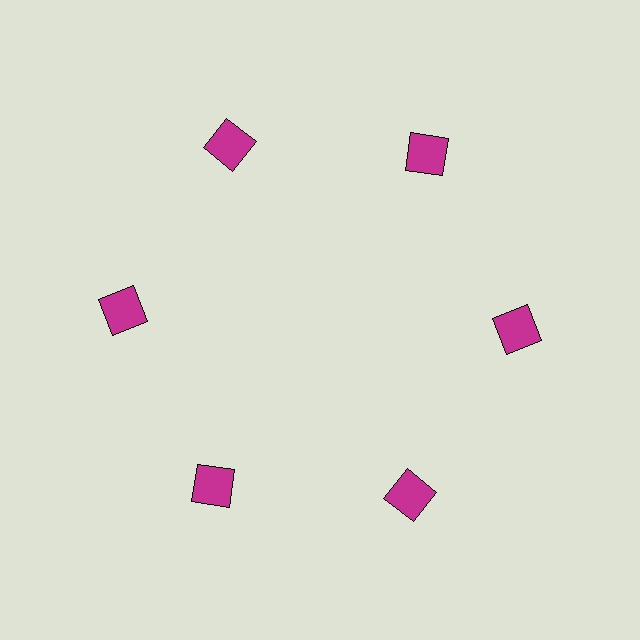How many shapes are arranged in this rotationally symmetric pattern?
There are 6 shapes, arranged in 6 groups of 1.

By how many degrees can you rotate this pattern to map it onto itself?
The pattern maps onto itself every 60 degrees of rotation.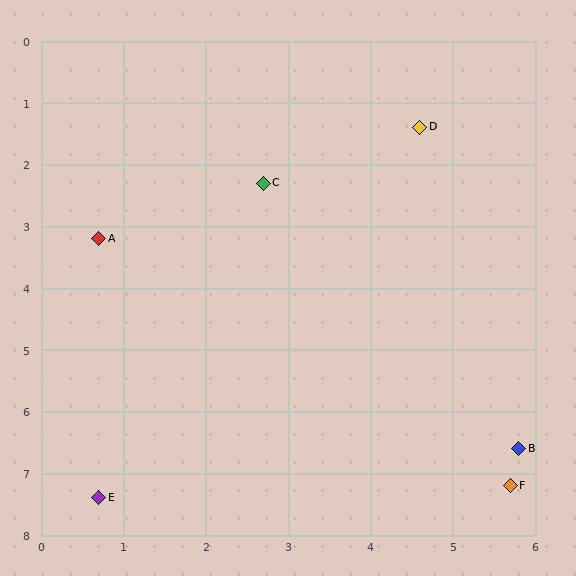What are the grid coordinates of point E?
Point E is at approximately (0.7, 7.4).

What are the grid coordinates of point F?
Point F is at approximately (5.7, 7.2).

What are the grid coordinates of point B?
Point B is at approximately (5.8, 6.6).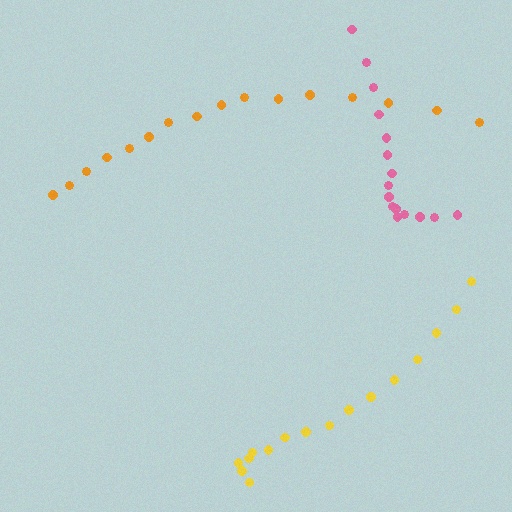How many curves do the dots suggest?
There are 3 distinct paths.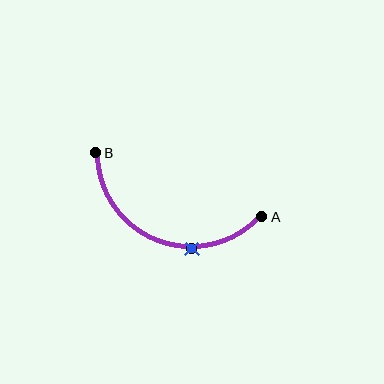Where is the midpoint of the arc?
The arc midpoint is the point on the curve farthest from the straight line joining A and B. It sits below that line.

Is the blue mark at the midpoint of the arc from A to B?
No. The blue mark lies on the arc but is closer to endpoint A. The arc midpoint would be at the point on the curve equidistant along the arc from both A and B.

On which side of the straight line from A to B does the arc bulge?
The arc bulges below the straight line connecting A and B.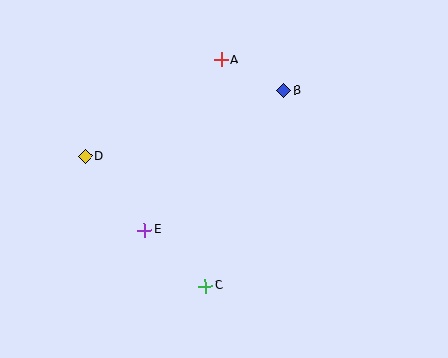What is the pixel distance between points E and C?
The distance between E and C is 83 pixels.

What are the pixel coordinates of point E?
Point E is at (144, 230).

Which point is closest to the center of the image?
Point E at (144, 230) is closest to the center.